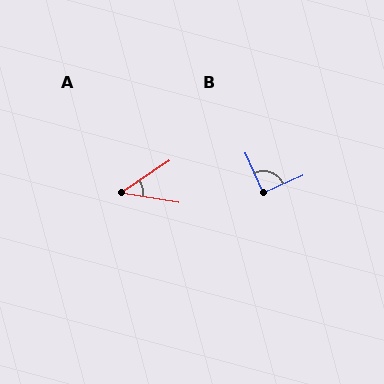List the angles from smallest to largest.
A (43°), B (91°).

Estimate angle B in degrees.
Approximately 91 degrees.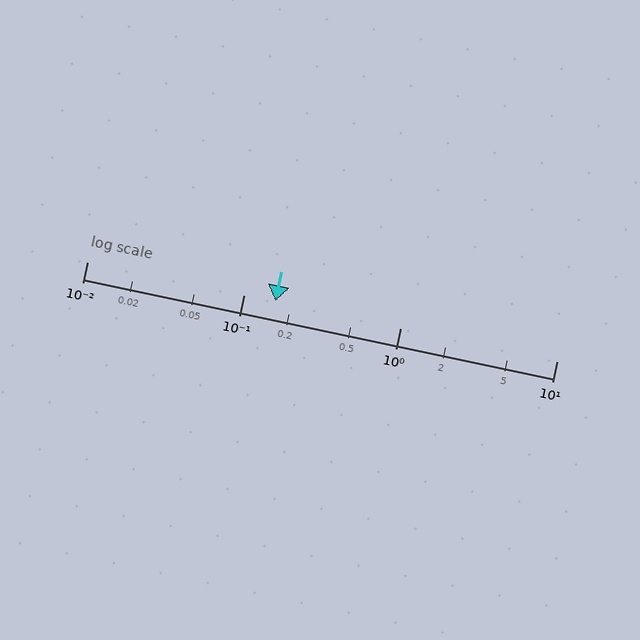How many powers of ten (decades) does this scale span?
The scale spans 3 decades, from 0.01 to 10.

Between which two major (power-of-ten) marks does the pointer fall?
The pointer is between 0.1 and 1.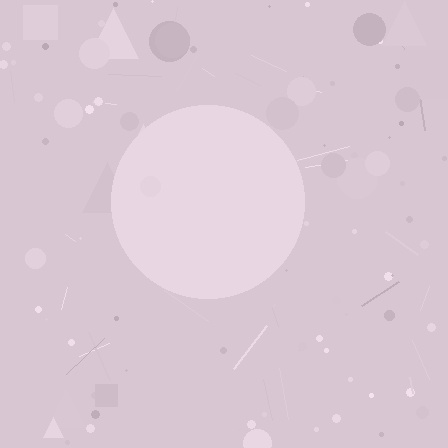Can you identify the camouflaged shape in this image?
The camouflaged shape is a circle.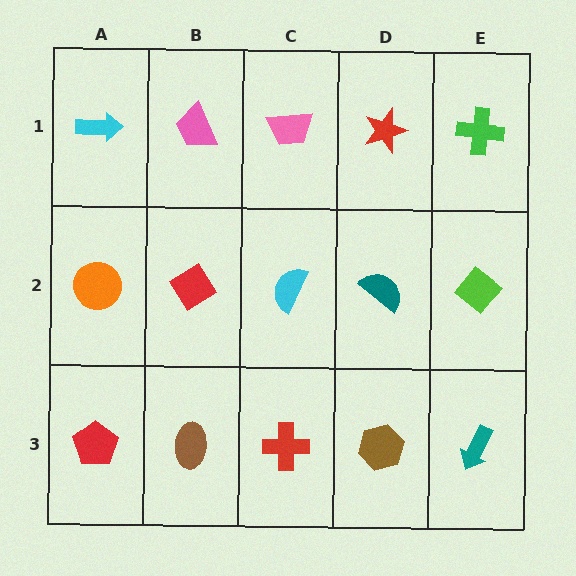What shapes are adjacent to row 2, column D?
A red star (row 1, column D), a brown hexagon (row 3, column D), a cyan semicircle (row 2, column C), a lime diamond (row 2, column E).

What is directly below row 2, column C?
A red cross.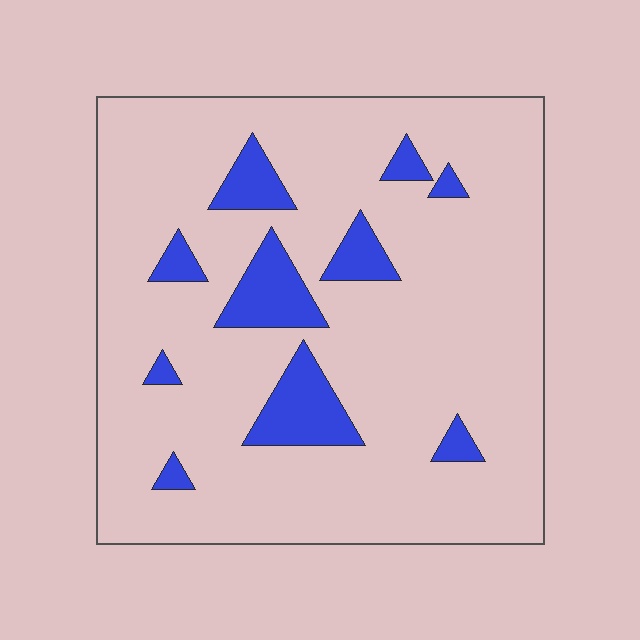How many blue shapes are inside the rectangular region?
10.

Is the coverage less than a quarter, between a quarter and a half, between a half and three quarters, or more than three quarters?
Less than a quarter.